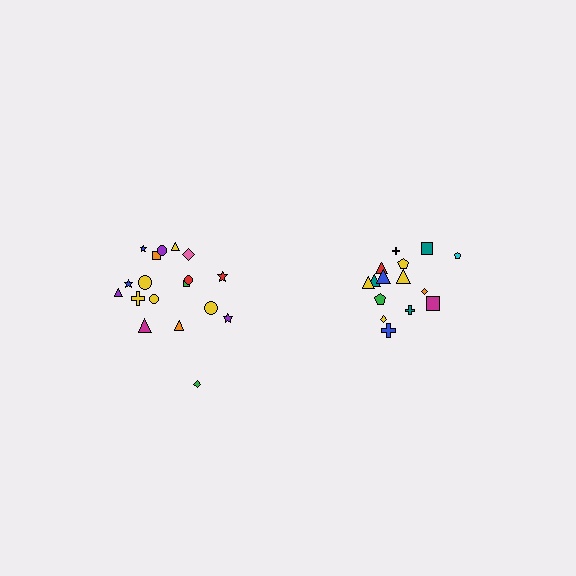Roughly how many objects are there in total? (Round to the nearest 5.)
Roughly 35 objects in total.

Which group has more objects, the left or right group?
The left group.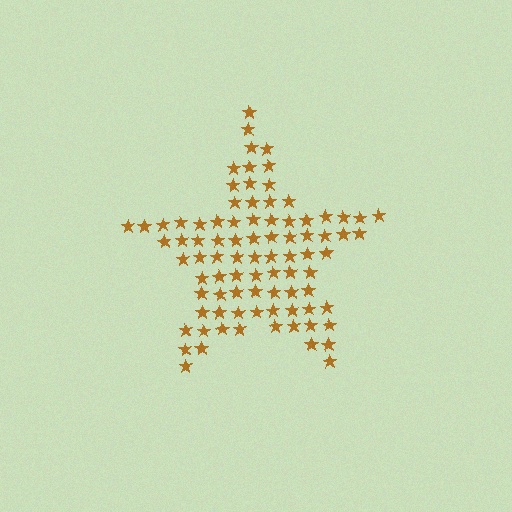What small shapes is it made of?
It is made of small stars.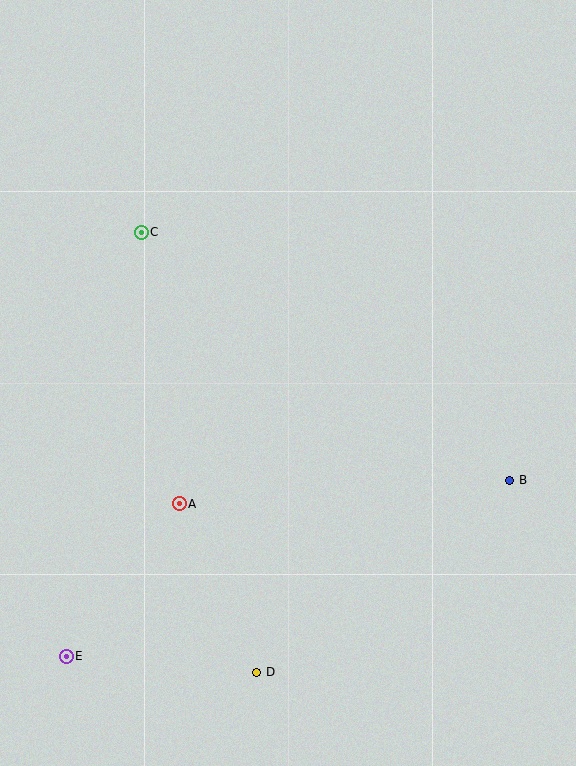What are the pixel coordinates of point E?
Point E is at (66, 656).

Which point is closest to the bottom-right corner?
Point B is closest to the bottom-right corner.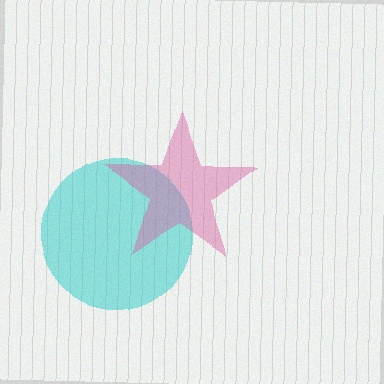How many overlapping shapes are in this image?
There are 2 overlapping shapes in the image.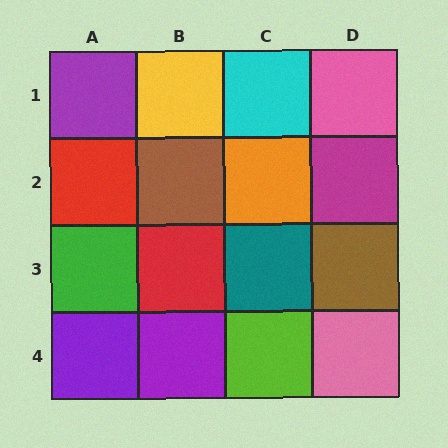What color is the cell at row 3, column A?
Green.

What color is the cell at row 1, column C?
Cyan.